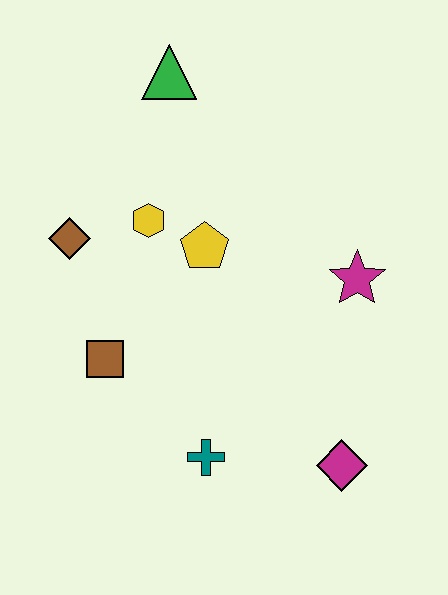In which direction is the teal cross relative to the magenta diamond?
The teal cross is to the left of the magenta diamond.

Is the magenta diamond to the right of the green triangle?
Yes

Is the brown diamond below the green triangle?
Yes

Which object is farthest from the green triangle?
The magenta diamond is farthest from the green triangle.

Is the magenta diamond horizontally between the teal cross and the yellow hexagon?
No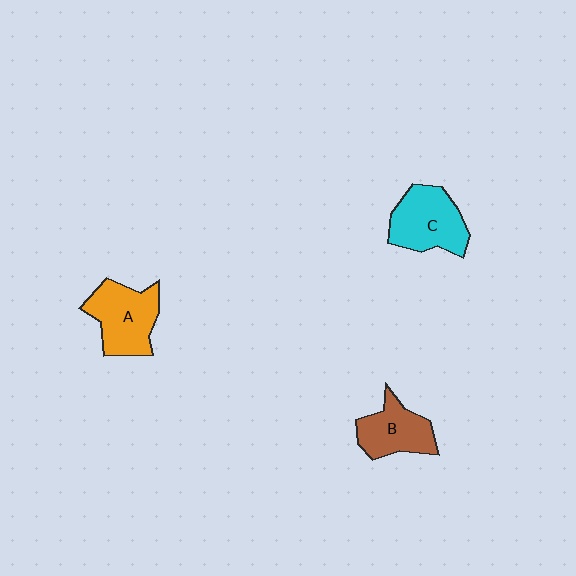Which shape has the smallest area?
Shape B (brown).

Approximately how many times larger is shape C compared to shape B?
Approximately 1.2 times.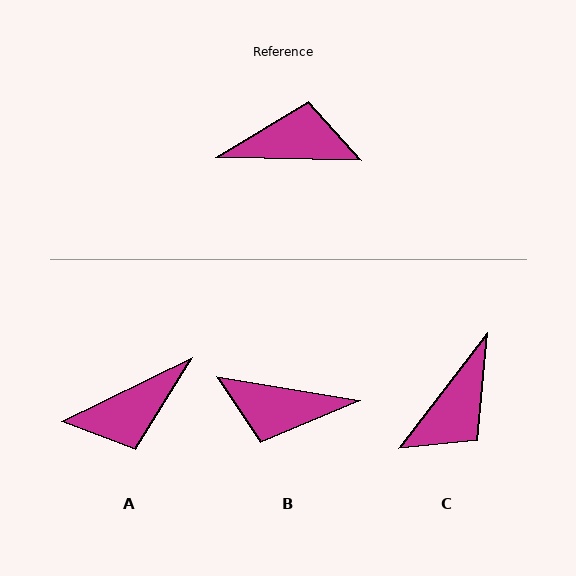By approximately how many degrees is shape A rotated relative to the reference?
Approximately 153 degrees clockwise.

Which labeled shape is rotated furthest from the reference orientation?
B, about 172 degrees away.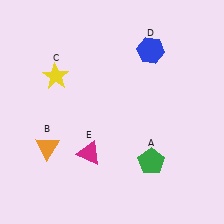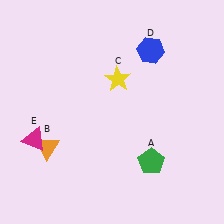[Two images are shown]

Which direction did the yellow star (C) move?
The yellow star (C) moved right.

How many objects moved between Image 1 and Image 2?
2 objects moved between the two images.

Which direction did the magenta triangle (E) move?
The magenta triangle (E) moved left.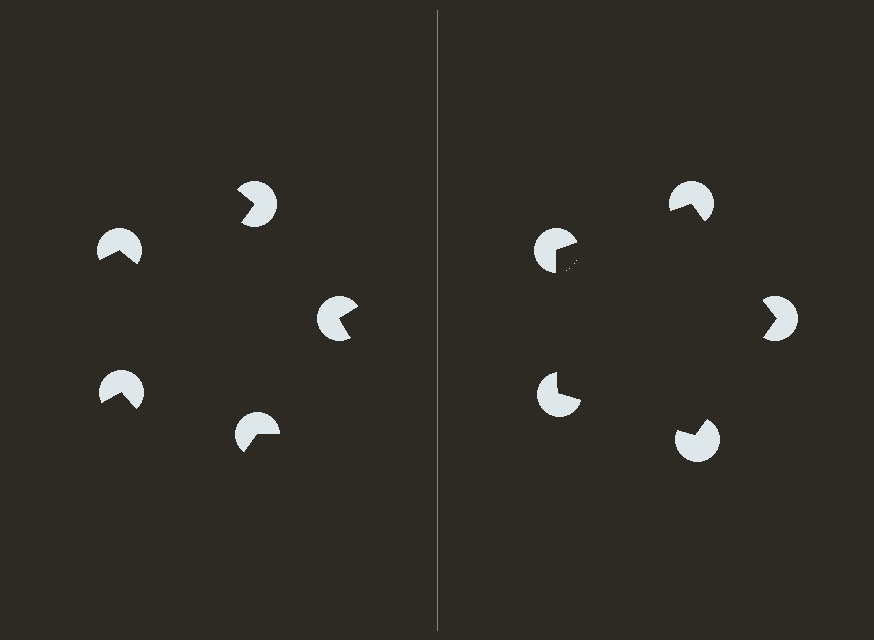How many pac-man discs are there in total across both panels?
10 — 5 on each side.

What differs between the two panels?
The pac-man discs are positioned identically on both sides; only the wedge orientations differ. On the right they align to a pentagon; on the left they are misaligned.